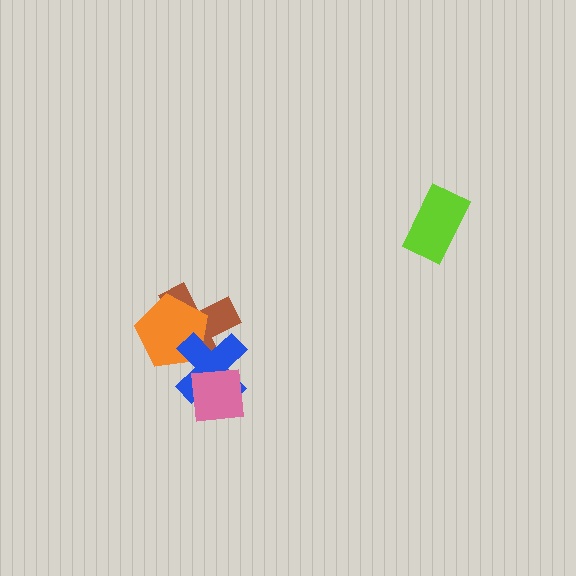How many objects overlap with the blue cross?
3 objects overlap with the blue cross.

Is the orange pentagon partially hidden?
Yes, it is partially covered by another shape.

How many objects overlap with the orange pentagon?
2 objects overlap with the orange pentagon.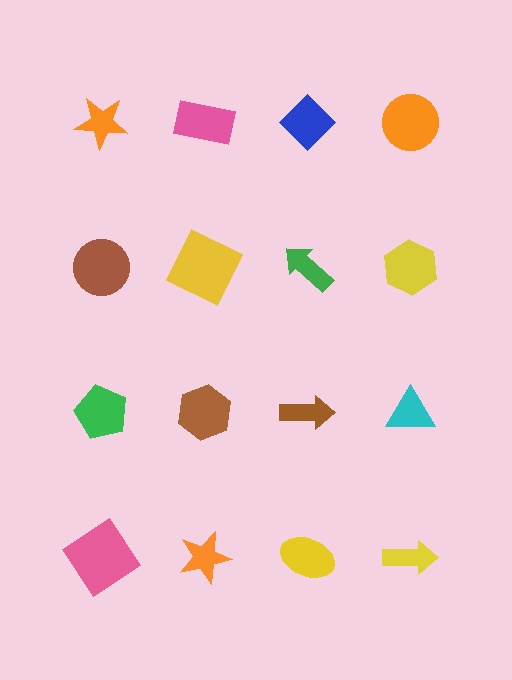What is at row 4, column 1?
A pink diamond.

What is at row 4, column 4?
A yellow arrow.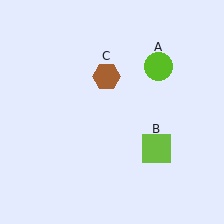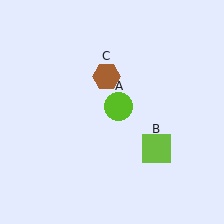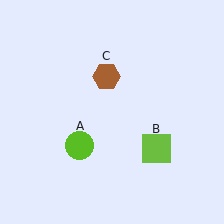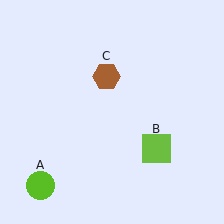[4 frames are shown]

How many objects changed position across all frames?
1 object changed position: lime circle (object A).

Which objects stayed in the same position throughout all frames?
Lime square (object B) and brown hexagon (object C) remained stationary.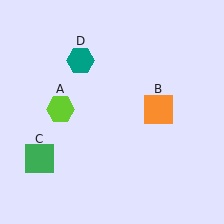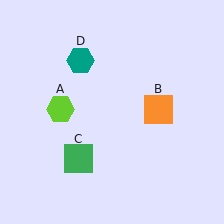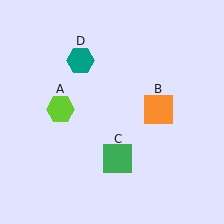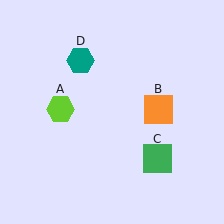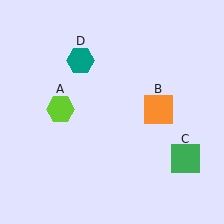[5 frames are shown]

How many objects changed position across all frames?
1 object changed position: green square (object C).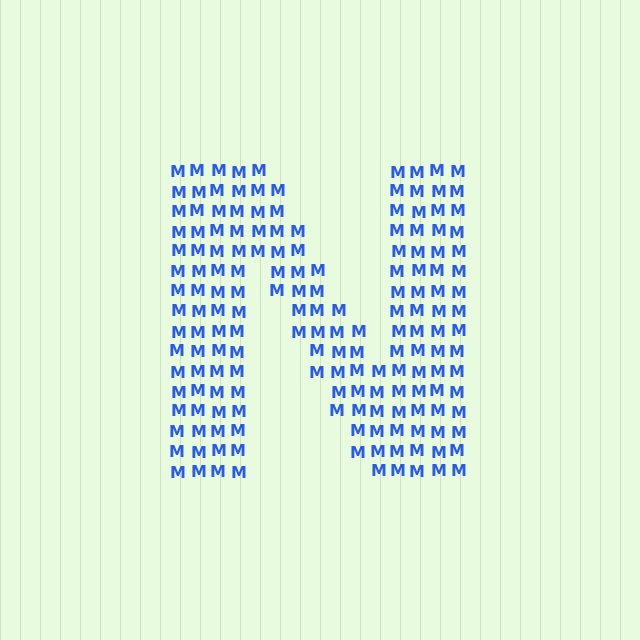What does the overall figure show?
The overall figure shows the letter N.